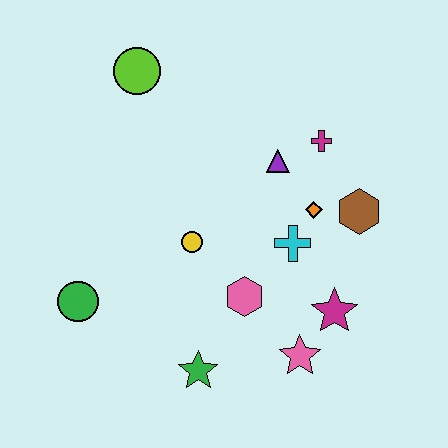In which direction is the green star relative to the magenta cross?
The green star is below the magenta cross.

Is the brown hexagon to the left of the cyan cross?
No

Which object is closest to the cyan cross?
The orange diamond is closest to the cyan cross.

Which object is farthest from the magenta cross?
The green circle is farthest from the magenta cross.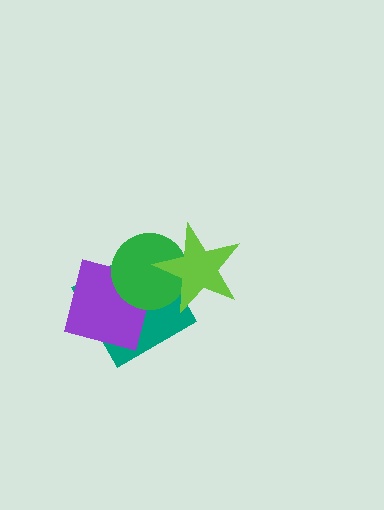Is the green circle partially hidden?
Yes, it is partially covered by another shape.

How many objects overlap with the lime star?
2 objects overlap with the lime star.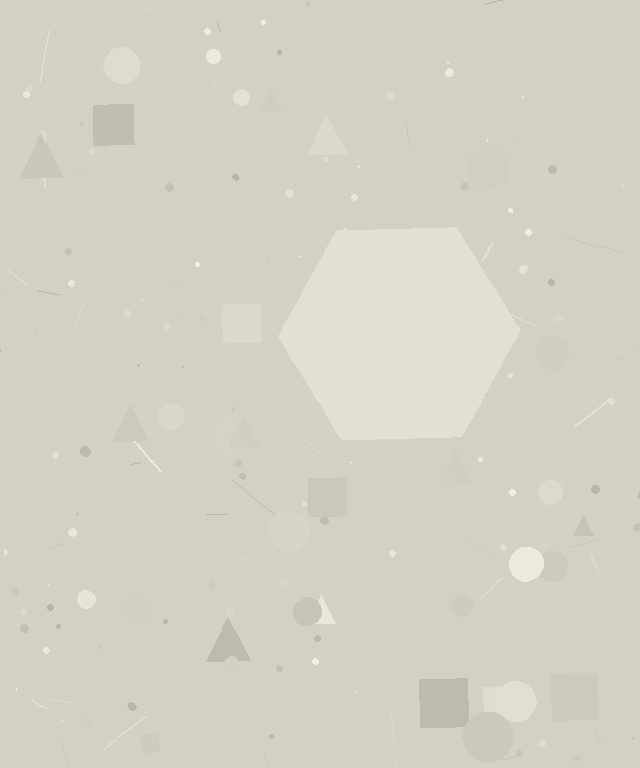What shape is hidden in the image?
A hexagon is hidden in the image.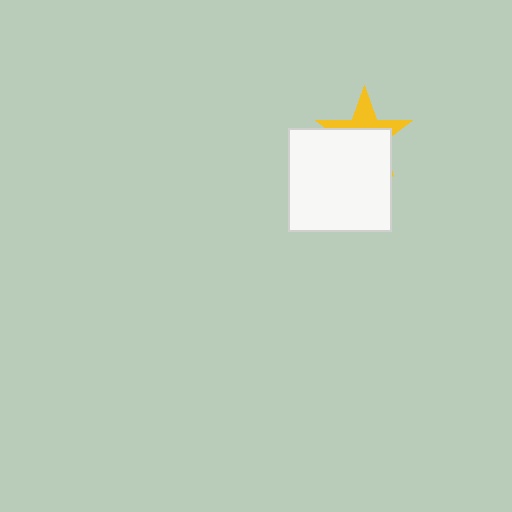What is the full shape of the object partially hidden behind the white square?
The partially hidden object is a yellow star.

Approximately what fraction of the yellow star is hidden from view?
Roughly 61% of the yellow star is hidden behind the white square.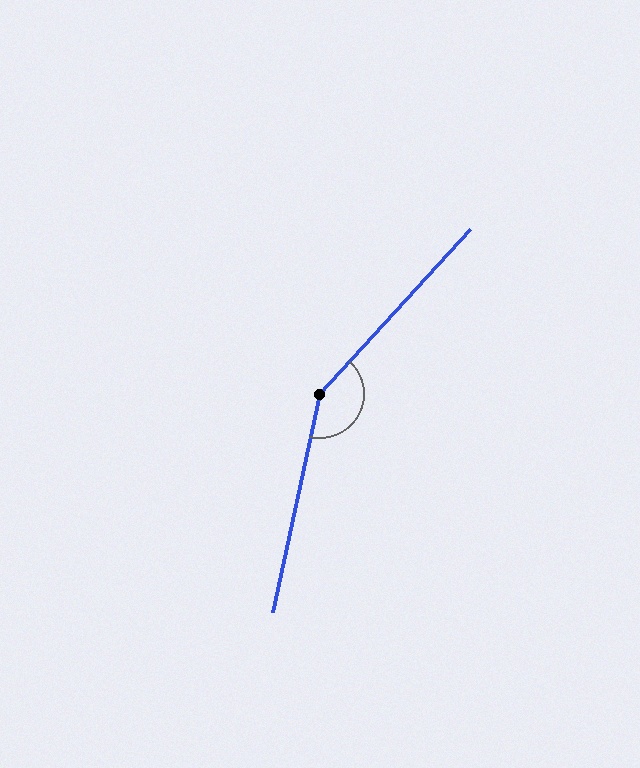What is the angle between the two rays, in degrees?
Approximately 150 degrees.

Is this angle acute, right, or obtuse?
It is obtuse.